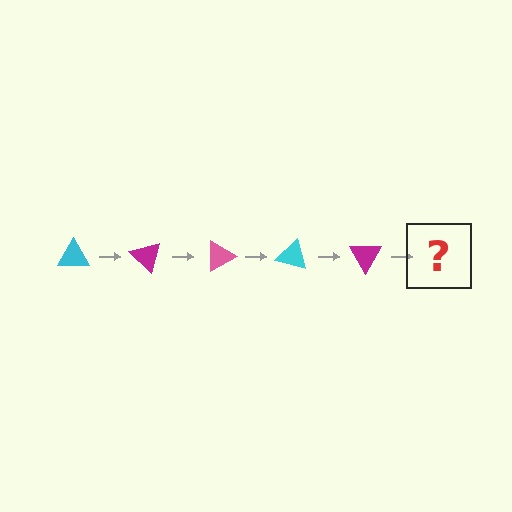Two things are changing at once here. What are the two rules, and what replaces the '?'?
The two rules are that it rotates 45 degrees each step and the color cycles through cyan, magenta, and pink. The '?' should be a pink triangle, rotated 225 degrees from the start.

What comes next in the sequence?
The next element should be a pink triangle, rotated 225 degrees from the start.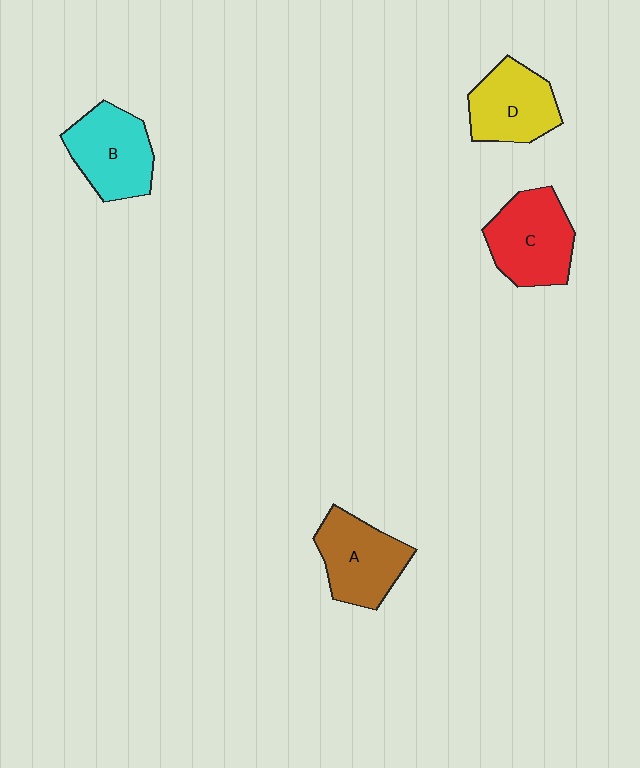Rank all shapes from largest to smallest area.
From largest to smallest: C (red), B (cyan), A (brown), D (yellow).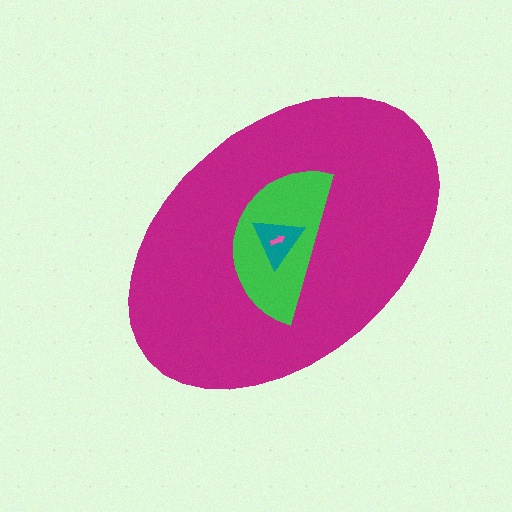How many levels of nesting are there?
4.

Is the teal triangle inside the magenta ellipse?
Yes.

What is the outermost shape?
The magenta ellipse.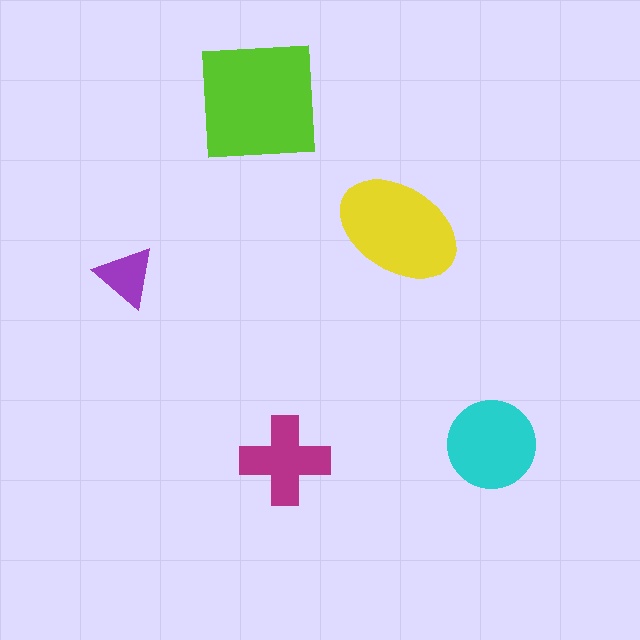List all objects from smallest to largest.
The purple triangle, the magenta cross, the cyan circle, the yellow ellipse, the lime square.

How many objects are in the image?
There are 5 objects in the image.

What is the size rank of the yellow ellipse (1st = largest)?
2nd.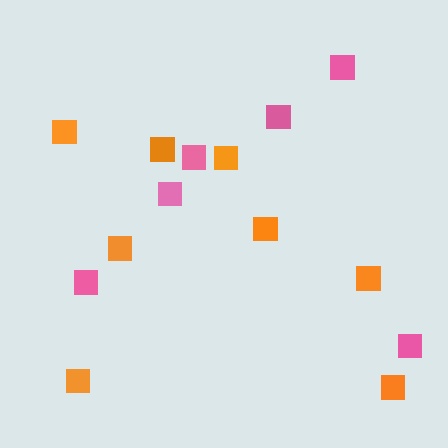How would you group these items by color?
There are 2 groups: one group of orange squares (8) and one group of pink squares (6).